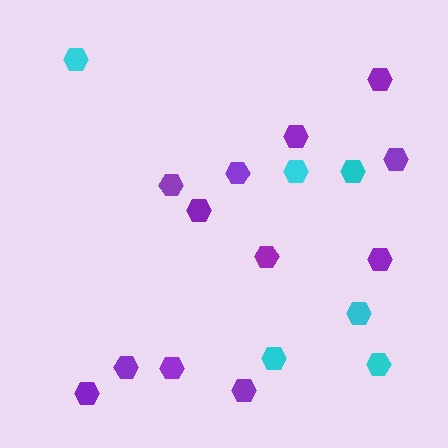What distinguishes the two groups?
There are 2 groups: one group of purple hexagons (12) and one group of cyan hexagons (6).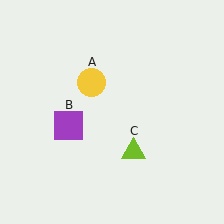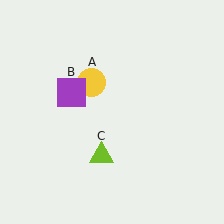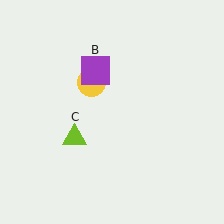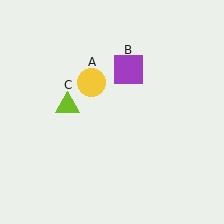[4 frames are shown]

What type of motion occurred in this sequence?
The purple square (object B), lime triangle (object C) rotated clockwise around the center of the scene.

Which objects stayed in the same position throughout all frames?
Yellow circle (object A) remained stationary.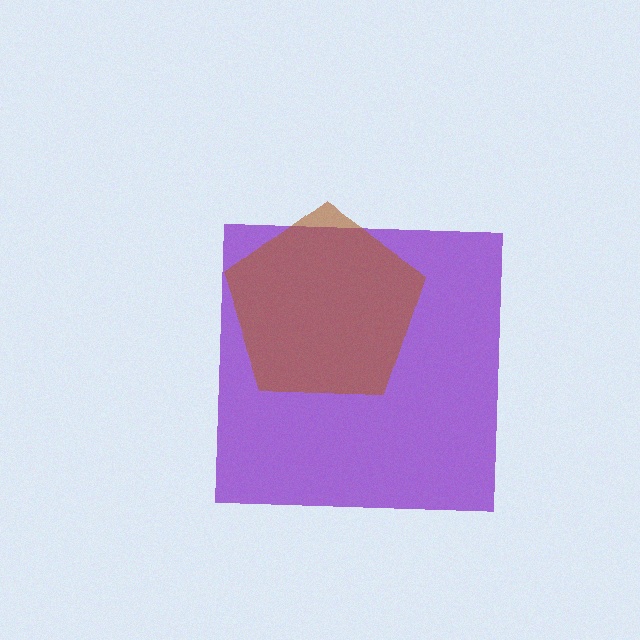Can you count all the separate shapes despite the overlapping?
Yes, there are 2 separate shapes.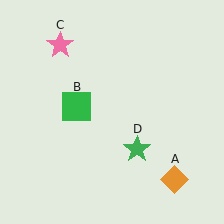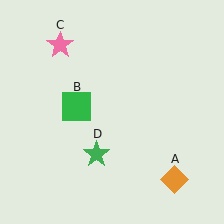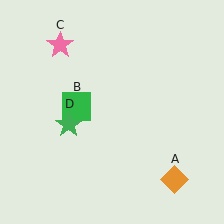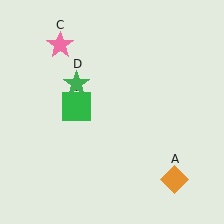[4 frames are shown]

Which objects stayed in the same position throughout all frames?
Orange diamond (object A) and green square (object B) and pink star (object C) remained stationary.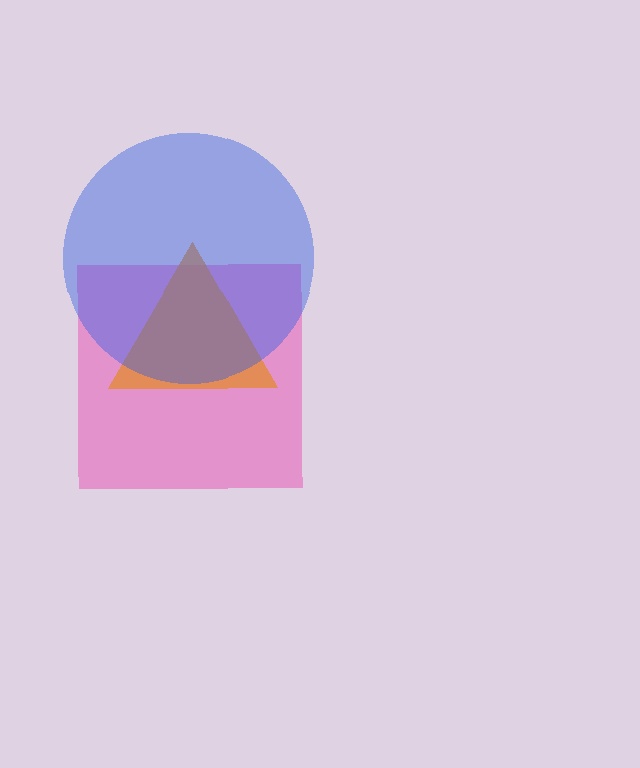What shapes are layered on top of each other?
The layered shapes are: a pink square, an orange triangle, a blue circle.